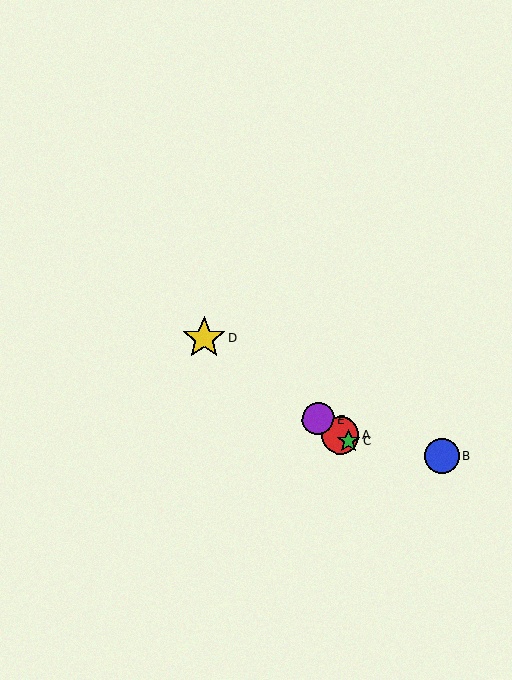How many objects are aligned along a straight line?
4 objects (A, C, D, E) are aligned along a straight line.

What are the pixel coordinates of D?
Object D is at (204, 338).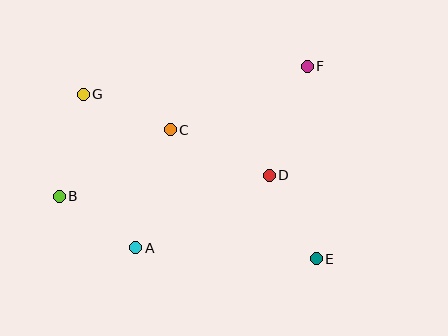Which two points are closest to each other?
Points A and B are closest to each other.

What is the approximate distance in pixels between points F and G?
The distance between F and G is approximately 226 pixels.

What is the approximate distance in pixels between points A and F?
The distance between A and F is approximately 250 pixels.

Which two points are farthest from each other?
Points E and G are farthest from each other.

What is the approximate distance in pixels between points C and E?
The distance between C and E is approximately 195 pixels.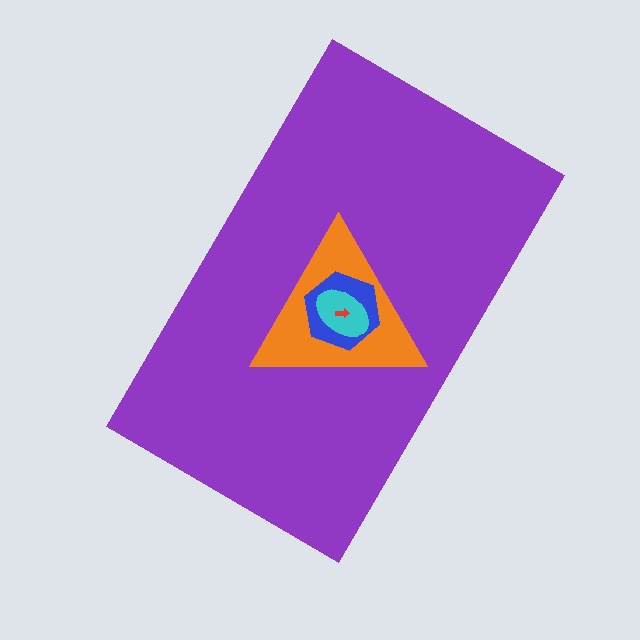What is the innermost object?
The red arrow.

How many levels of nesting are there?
5.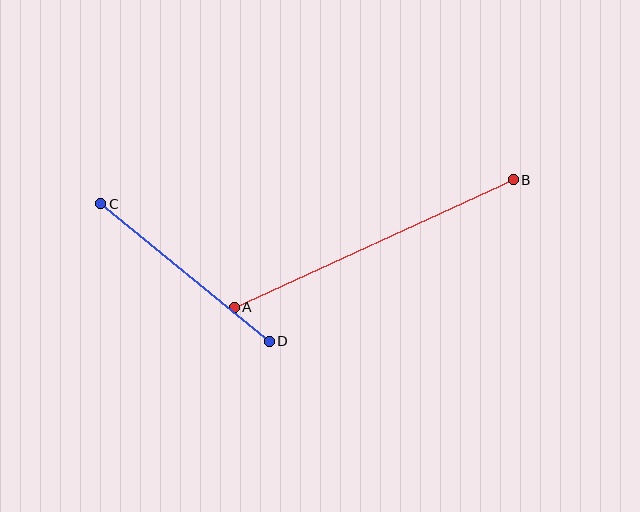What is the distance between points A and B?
The distance is approximately 307 pixels.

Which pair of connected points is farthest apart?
Points A and B are farthest apart.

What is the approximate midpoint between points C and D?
The midpoint is at approximately (185, 273) pixels.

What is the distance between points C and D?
The distance is approximately 217 pixels.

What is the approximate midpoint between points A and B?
The midpoint is at approximately (374, 244) pixels.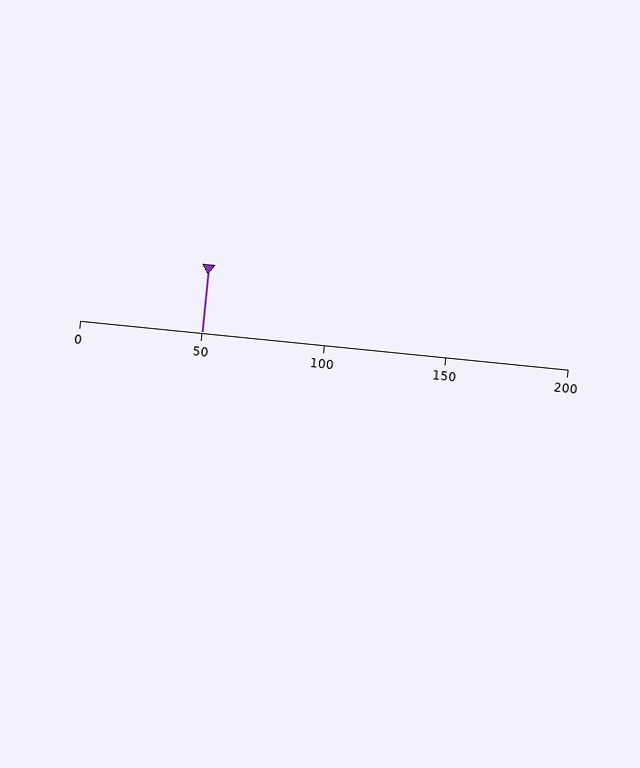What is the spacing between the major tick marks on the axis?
The major ticks are spaced 50 apart.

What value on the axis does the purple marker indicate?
The marker indicates approximately 50.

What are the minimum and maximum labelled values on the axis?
The axis runs from 0 to 200.